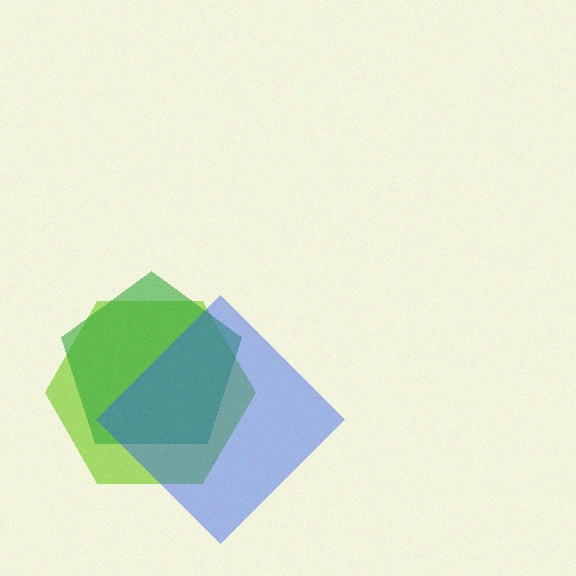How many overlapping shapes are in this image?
There are 3 overlapping shapes in the image.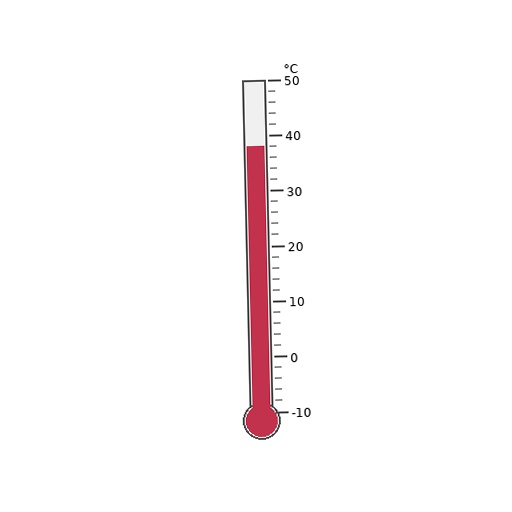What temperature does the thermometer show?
The thermometer shows approximately 38°C.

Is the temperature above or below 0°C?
The temperature is above 0°C.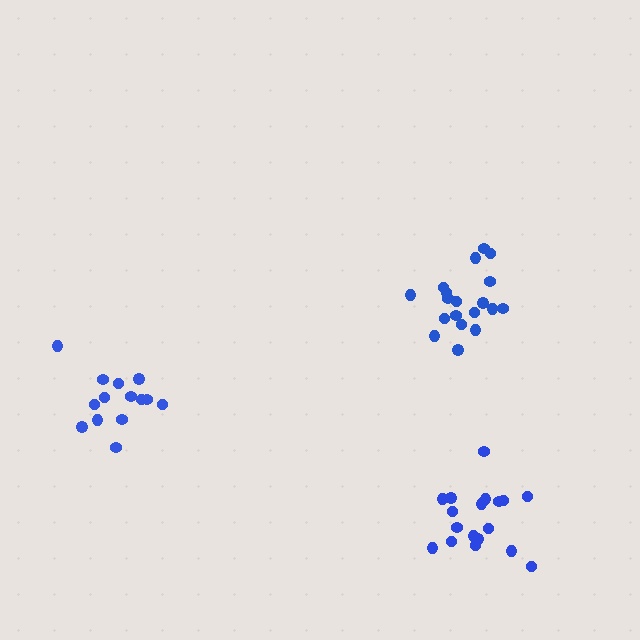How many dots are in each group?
Group 1: 19 dots, Group 2: 18 dots, Group 3: 14 dots (51 total).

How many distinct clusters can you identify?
There are 3 distinct clusters.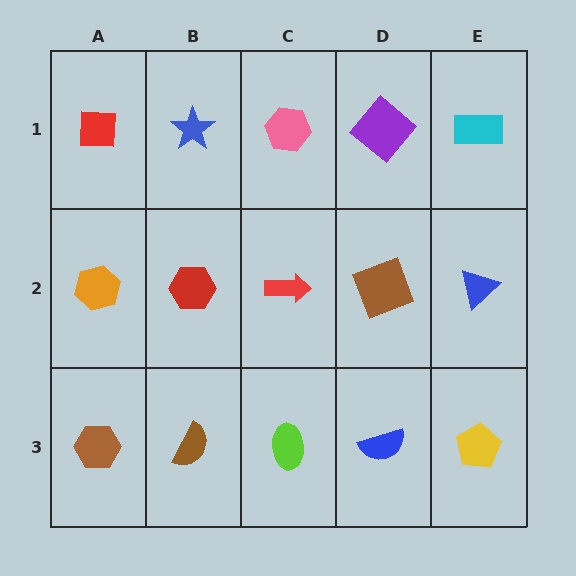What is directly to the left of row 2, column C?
A red hexagon.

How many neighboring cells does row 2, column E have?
3.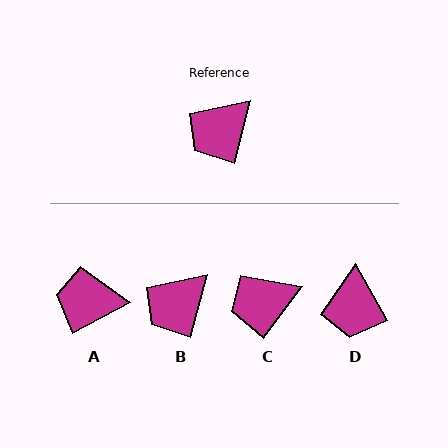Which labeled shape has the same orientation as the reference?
B.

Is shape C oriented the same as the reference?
No, it is off by about 22 degrees.